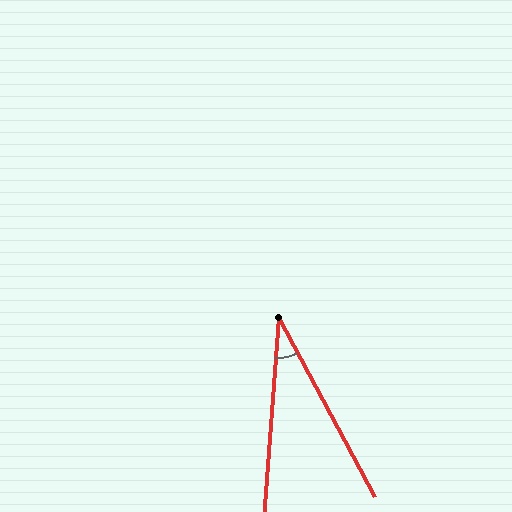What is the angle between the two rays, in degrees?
Approximately 32 degrees.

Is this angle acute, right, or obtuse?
It is acute.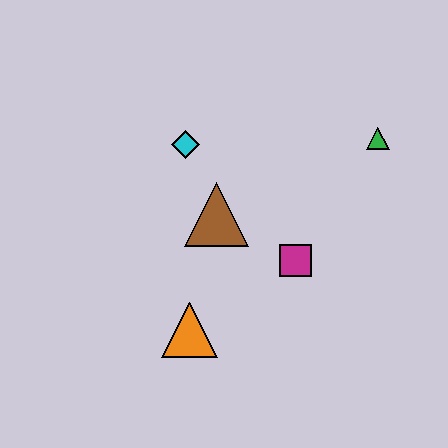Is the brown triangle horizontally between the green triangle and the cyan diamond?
Yes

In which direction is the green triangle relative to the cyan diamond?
The green triangle is to the right of the cyan diamond.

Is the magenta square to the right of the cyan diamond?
Yes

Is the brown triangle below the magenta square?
No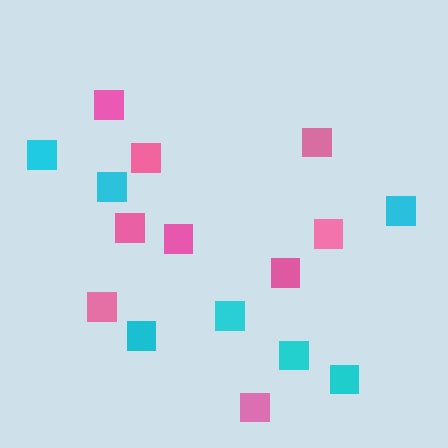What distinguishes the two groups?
There are 2 groups: one group of pink squares (9) and one group of cyan squares (7).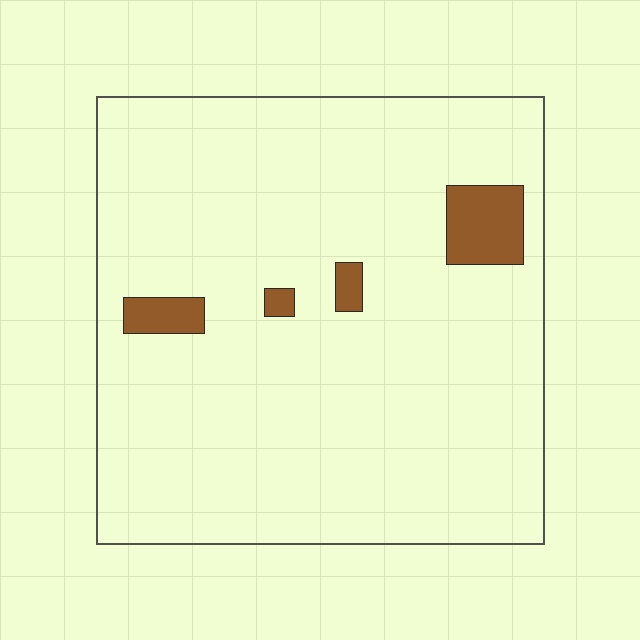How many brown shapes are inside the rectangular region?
4.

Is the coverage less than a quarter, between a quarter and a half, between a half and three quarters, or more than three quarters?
Less than a quarter.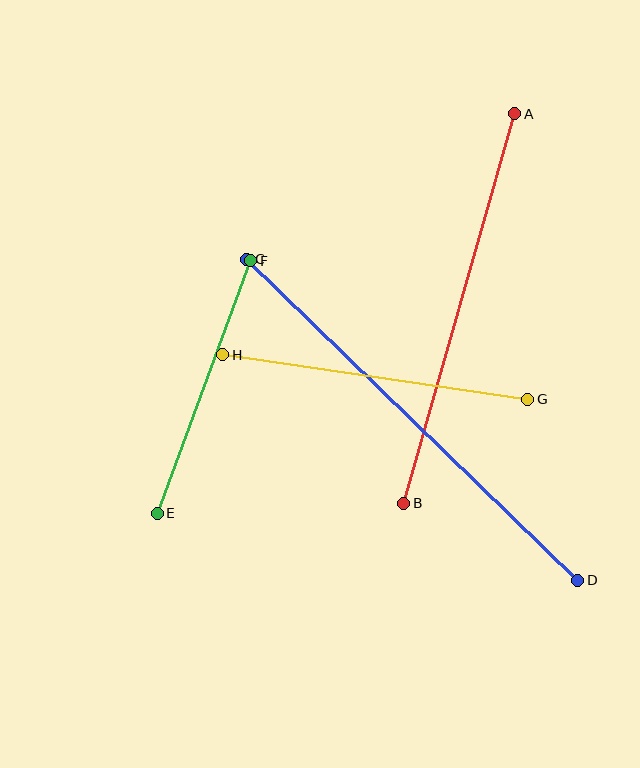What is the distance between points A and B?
The distance is approximately 405 pixels.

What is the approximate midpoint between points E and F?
The midpoint is at approximately (204, 387) pixels.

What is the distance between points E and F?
The distance is approximately 269 pixels.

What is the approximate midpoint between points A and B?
The midpoint is at approximately (459, 308) pixels.